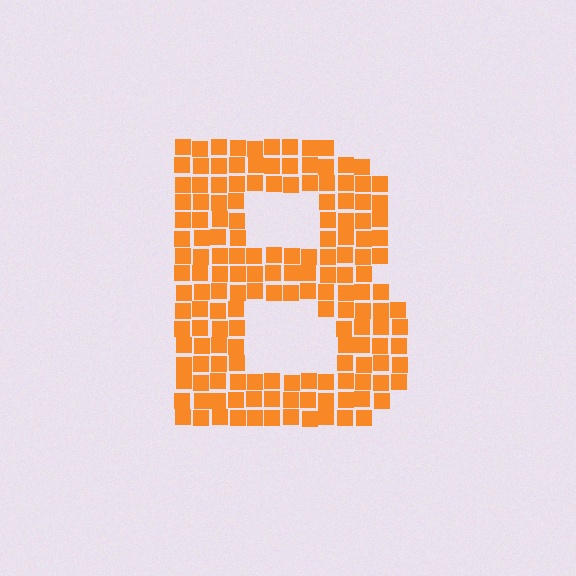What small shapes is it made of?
It is made of small squares.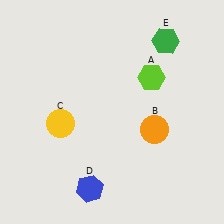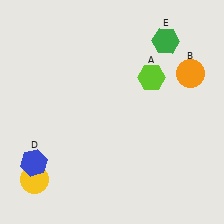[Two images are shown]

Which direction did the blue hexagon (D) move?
The blue hexagon (D) moved left.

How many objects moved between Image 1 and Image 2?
3 objects moved between the two images.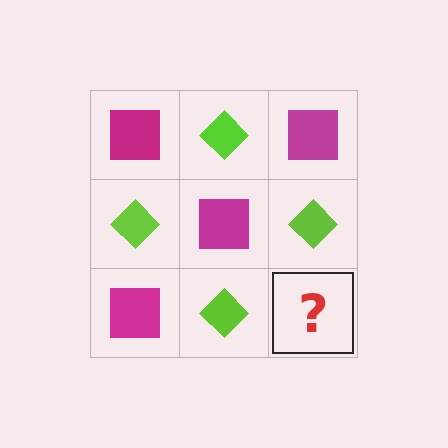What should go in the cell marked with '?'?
The missing cell should contain a magenta square.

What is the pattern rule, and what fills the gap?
The rule is that it alternates magenta square and lime diamond in a checkerboard pattern. The gap should be filled with a magenta square.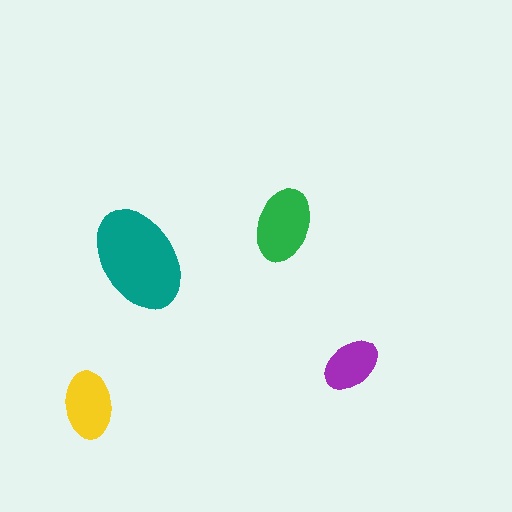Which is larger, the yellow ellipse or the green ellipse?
The green one.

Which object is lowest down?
The yellow ellipse is bottommost.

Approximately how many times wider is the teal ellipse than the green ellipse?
About 1.5 times wider.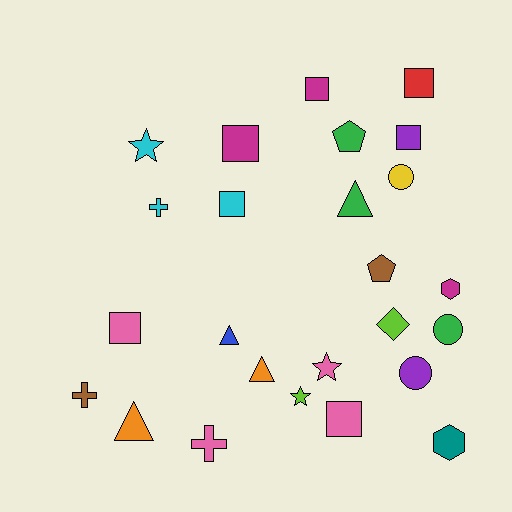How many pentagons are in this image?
There are 2 pentagons.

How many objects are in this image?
There are 25 objects.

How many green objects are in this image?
There are 3 green objects.